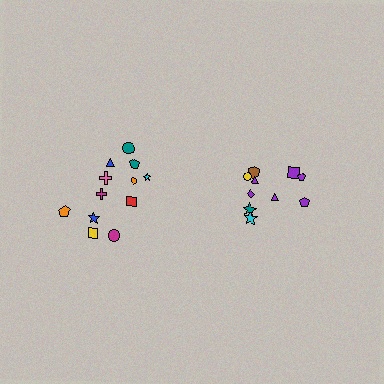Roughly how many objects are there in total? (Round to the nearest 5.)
Roughly 20 objects in total.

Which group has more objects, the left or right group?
The left group.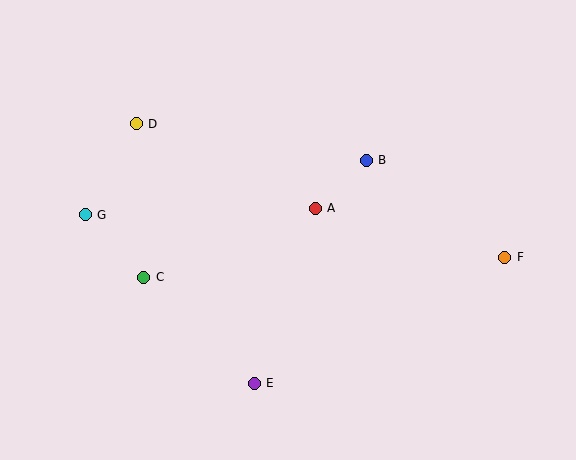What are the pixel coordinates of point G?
Point G is at (85, 215).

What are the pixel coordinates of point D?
Point D is at (136, 124).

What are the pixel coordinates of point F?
Point F is at (505, 257).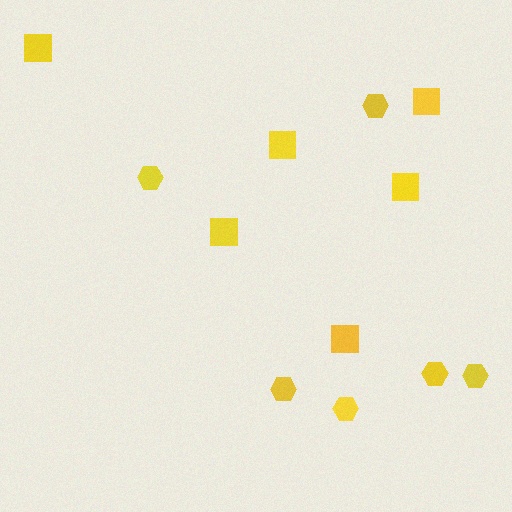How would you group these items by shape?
There are 2 groups: one group of squares (6) and one group of hexagons (6).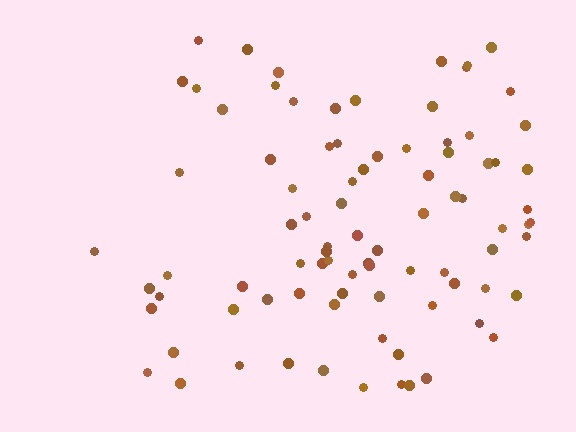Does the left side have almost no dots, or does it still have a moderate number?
Still a moderate number, just noticeably fewer than the right.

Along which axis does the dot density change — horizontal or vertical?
Horizontal.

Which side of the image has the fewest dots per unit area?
The left.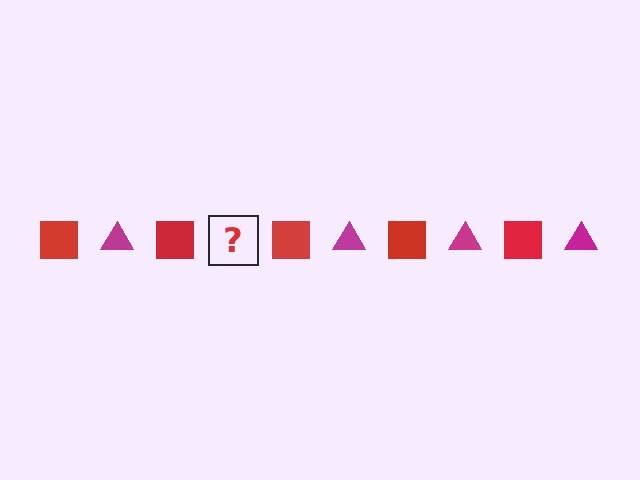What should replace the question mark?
The question mark should be replaced with a magenta triangle.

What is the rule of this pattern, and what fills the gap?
The rule is that the pattern alternates between red square and magenta triangle. The gap should be filled with a magenta triangle.